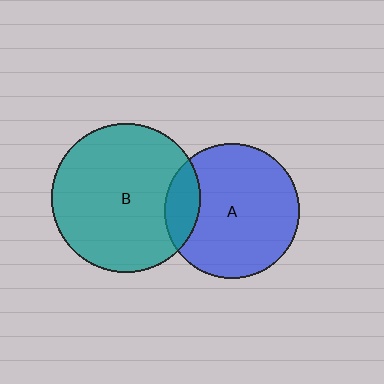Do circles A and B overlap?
Yes.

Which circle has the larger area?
Circle B (teal).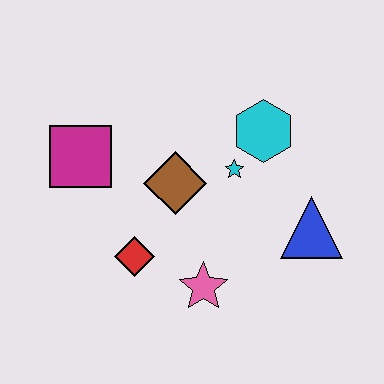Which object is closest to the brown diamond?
The cyan star is closest to the brown diamond.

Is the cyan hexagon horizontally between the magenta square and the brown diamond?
No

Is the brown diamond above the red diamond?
Yes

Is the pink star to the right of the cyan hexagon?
No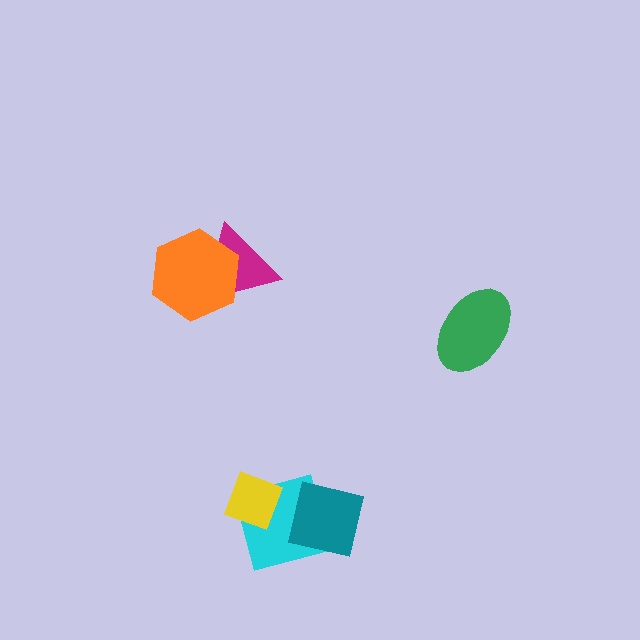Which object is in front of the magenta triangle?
The orange hexagon is in front of the magenta triangle.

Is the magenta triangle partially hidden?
Yes, it is partially covered by another shape.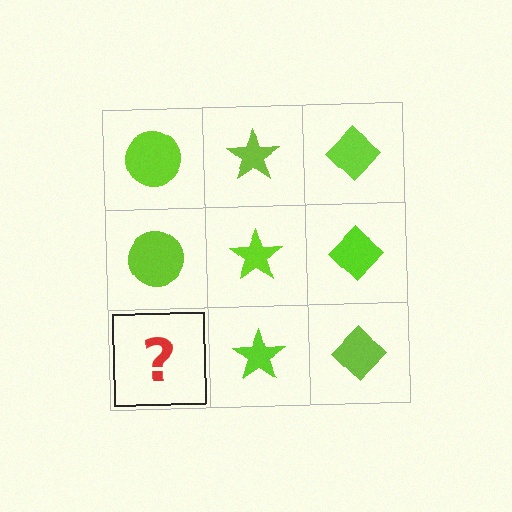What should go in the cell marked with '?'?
The missing cell should contain a lime circle.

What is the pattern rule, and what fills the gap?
The rule is that each column has a consistent shape. The gap should be filled with a lime circle.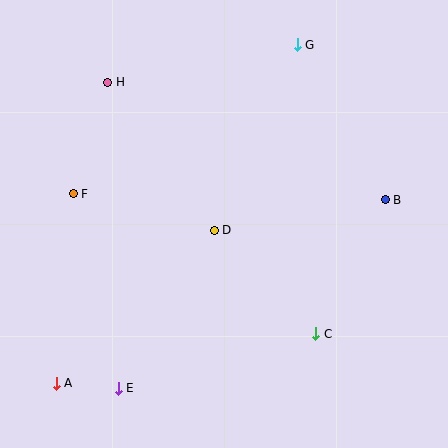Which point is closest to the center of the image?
Point D at (214, 230) is closest to the center.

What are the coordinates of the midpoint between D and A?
The midpoint between D and A is at (135, 307).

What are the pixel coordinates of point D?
Point D is at (214, 230).